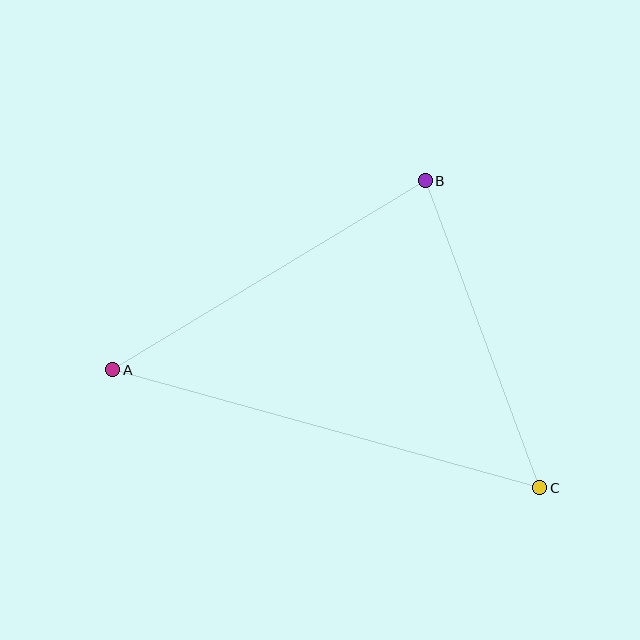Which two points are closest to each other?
Points B and C are closest to each other.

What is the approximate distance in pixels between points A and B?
The distance between A and B is approximately 365 pixels.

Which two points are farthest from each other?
Points A and C are farthest from each other.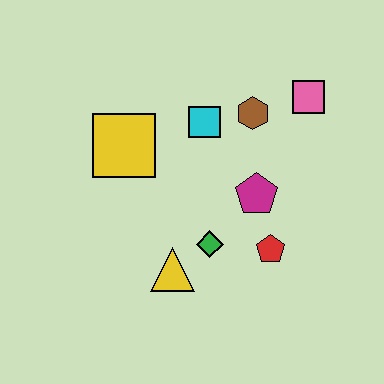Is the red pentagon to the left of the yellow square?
No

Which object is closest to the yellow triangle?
The green diamond is closest to the yellow triangle.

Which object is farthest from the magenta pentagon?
The yellow square is farthest from the magenta pentagon.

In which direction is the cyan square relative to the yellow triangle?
The cyan square is above the yellow triangle.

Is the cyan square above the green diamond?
Yes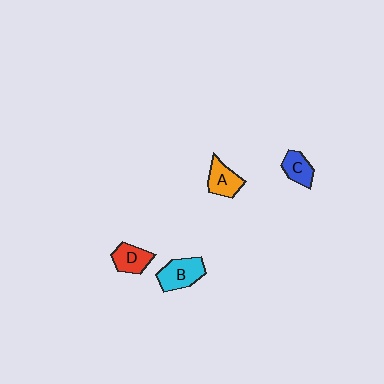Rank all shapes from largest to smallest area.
From largest to smallest: B (cyan), A (orange), D (red), C (blue).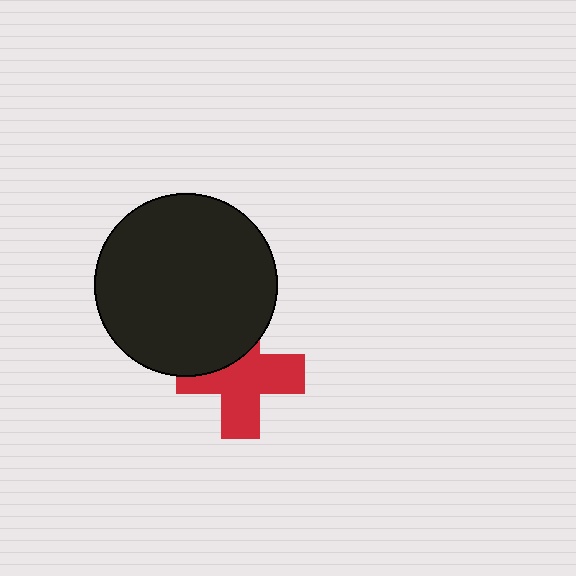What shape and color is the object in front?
The object in front is a black circle.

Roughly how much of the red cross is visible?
Most of it is visible (roughly 67%).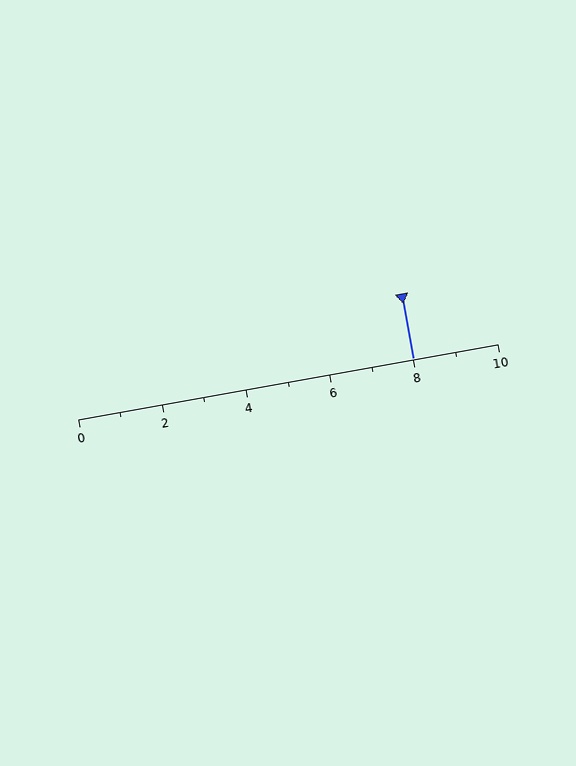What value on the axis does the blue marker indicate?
The marker indicates approximately 8.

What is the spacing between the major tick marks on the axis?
The major ticks are spaced 2 apart.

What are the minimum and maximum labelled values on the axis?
The axis runs from 0 to 10.